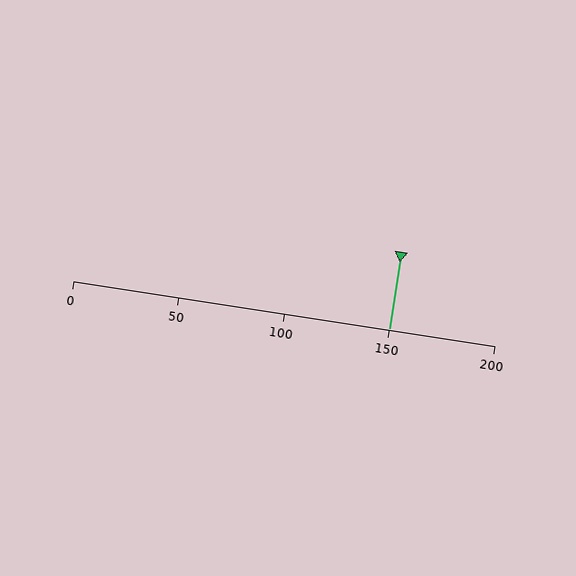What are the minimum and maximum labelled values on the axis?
The axis runs from 0 to 200.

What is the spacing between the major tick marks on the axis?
The major ticks are spaced 50 apart.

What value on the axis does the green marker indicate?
The marker indicates approximately 150.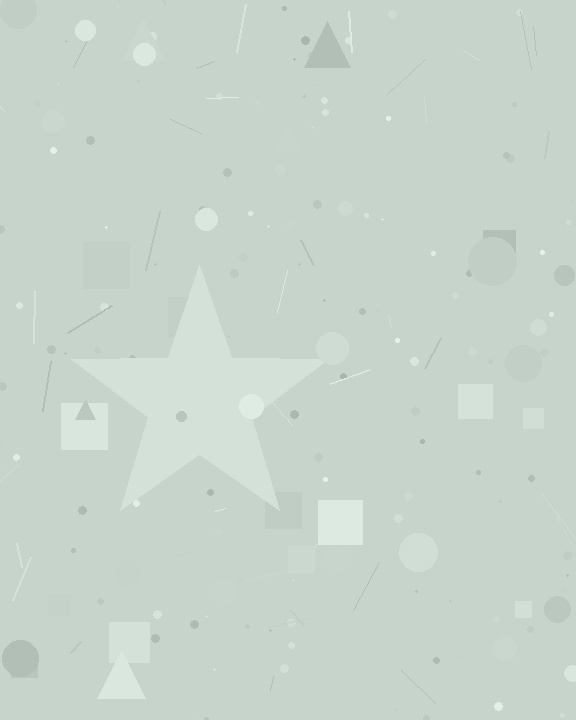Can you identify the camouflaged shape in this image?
The camouflaged shape is a star.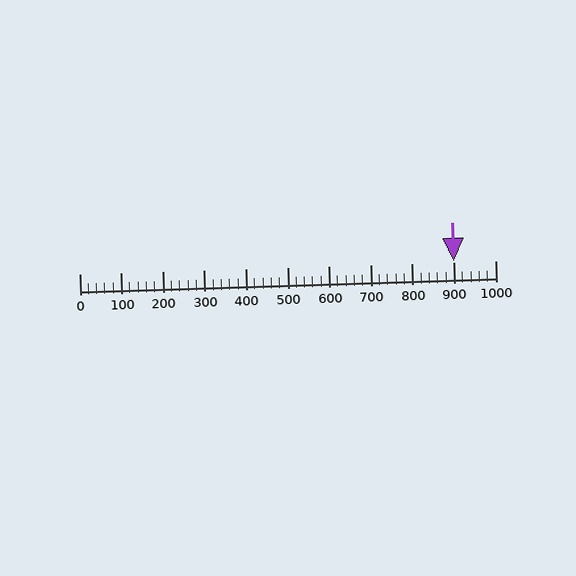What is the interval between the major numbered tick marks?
The major tick marks are spaced 100 units apart.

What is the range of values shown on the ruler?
The ruler shows values from 0 to 1000.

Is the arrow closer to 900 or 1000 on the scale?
The arrow is closer to 900.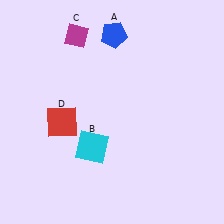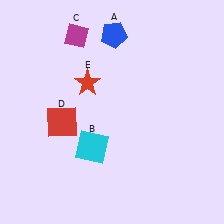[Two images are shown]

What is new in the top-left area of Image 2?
A red star (E) was added in the top-left area of Image 2.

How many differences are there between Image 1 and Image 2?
There is 1 difference between the two images.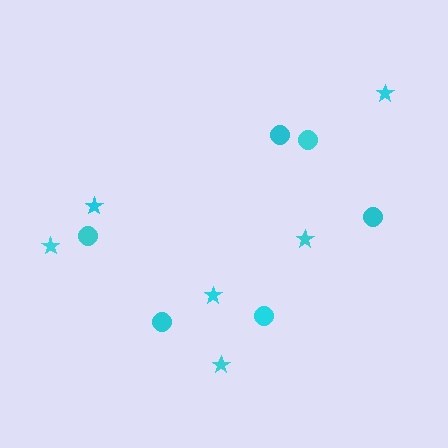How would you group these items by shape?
There are 2 groups: one group of circles (6) and one group of stars (6).